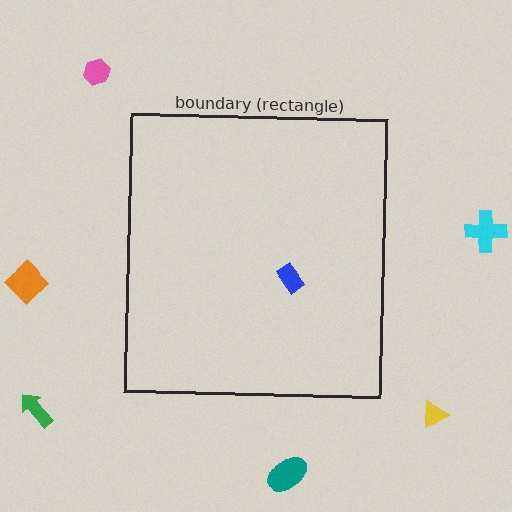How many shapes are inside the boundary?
1 inside, 6 outside.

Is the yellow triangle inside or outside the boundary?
Outside.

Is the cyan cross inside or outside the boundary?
Outside.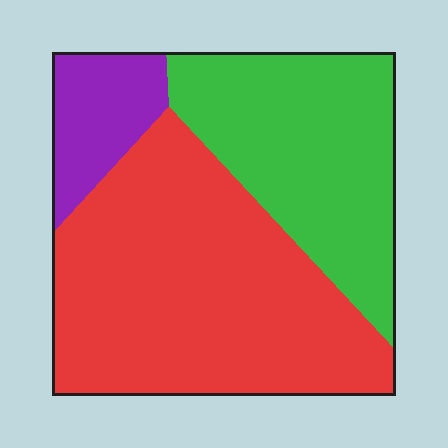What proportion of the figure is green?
Green takes up about one third (1/3) of the figure.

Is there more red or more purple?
Red.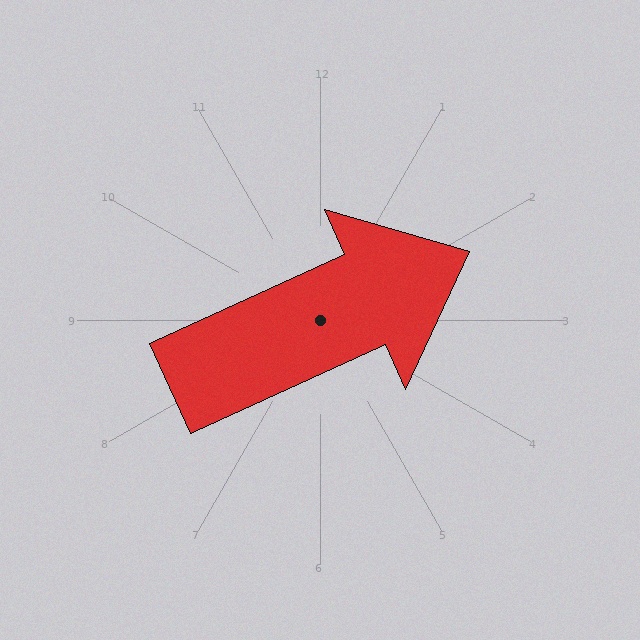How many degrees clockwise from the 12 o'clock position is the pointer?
Approximately 66 degrees.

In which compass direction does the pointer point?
Northeast.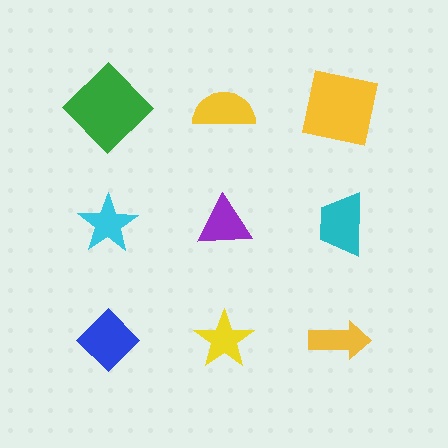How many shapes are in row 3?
3 shapes.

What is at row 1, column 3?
A yellow square.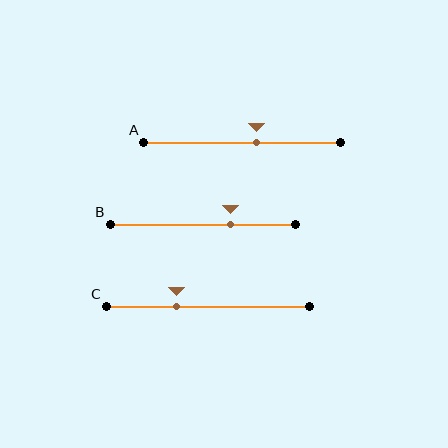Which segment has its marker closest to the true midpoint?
Segment A has its marker closest to the true midpoint.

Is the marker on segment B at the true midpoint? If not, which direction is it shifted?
No, the marker on segment B is shifted to the right by about 15% of the segment length.